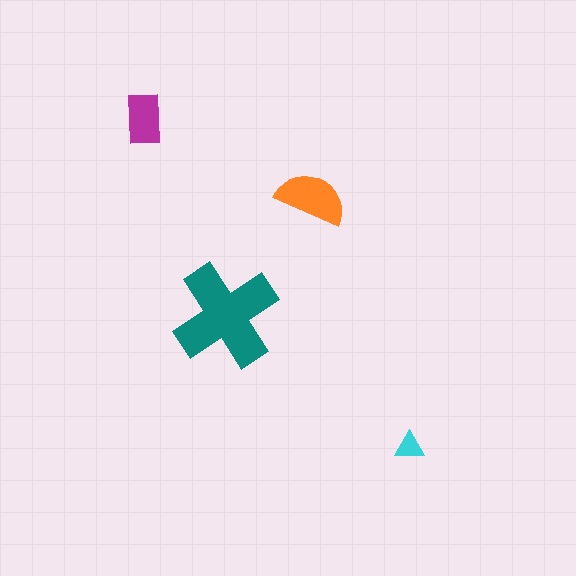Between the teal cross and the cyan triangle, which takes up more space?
The teal cross.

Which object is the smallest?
The cyan triangle.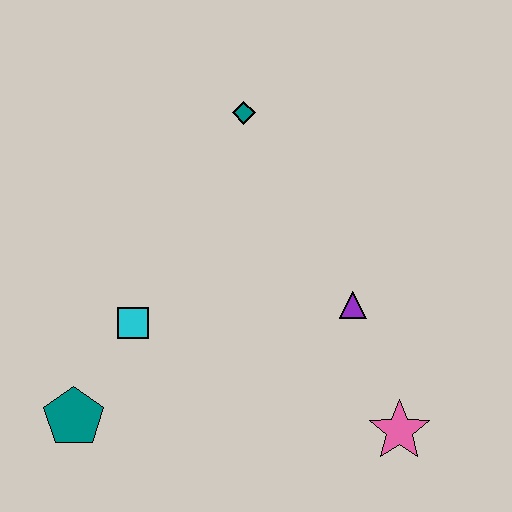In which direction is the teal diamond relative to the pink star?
The teal diamond is above the pink star.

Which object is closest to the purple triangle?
The pink star is closest to the purple triangle.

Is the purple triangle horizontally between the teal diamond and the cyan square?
No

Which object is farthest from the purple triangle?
The teal pentagon is farthest from the purple triangle.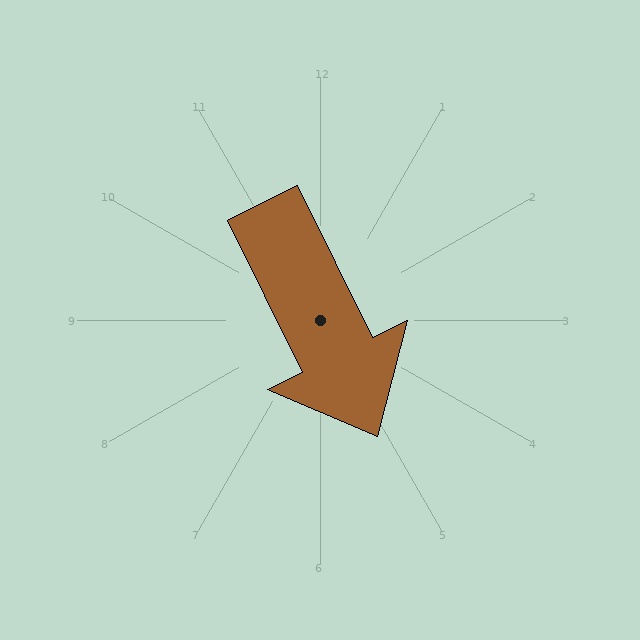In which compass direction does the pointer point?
Southeast.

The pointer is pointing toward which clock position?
Roughly 5 o'clock.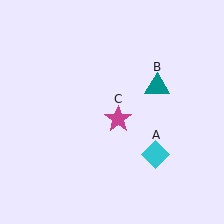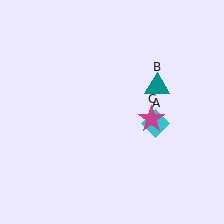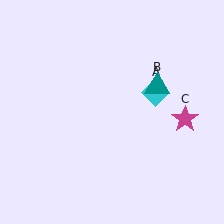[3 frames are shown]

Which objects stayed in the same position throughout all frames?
Teal triangle (object B) remained stationary.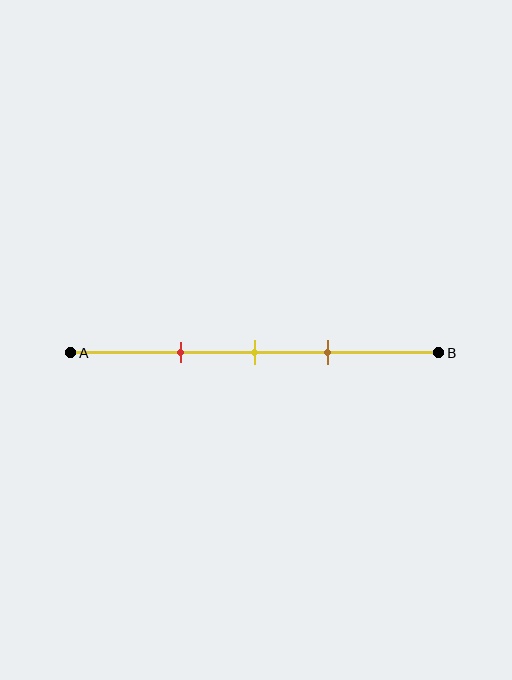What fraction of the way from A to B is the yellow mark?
The yellow mark is approximately 50% (0.5) of the way from A to B.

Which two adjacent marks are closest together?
The yellow and brown marks are the closest adjacent pair.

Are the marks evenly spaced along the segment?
Yes, the marks are approximately evenly spaced.